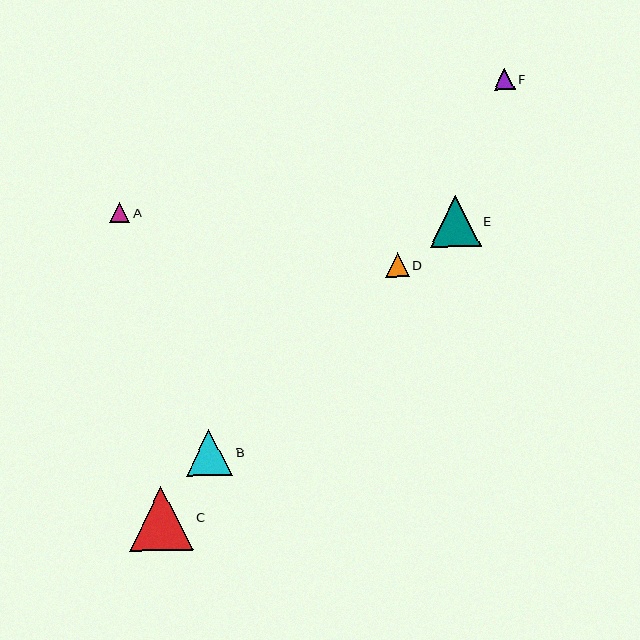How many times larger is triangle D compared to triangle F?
Triangle D is approximately 1.2 times the size of triangle F.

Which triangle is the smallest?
Triangle A is the smallest with a size of approximately 20 pixels.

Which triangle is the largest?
Triangle C is the largest with a size of approximately 63 pixels.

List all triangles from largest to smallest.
From largest to smallest: C, E, B, D, F, A.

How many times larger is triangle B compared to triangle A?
Triangle B is approximately 2.3 times the size of triangle A.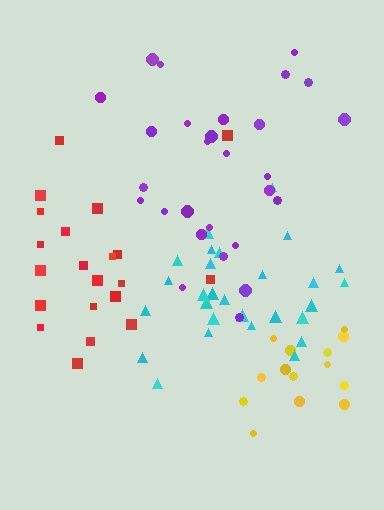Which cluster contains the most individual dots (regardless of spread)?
Cyan (28).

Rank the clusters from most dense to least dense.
yellow, cyan, purple, red.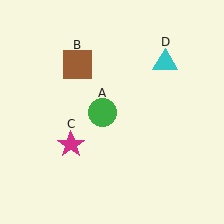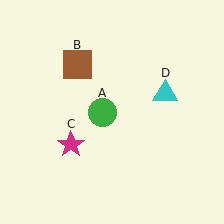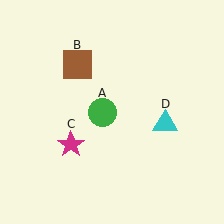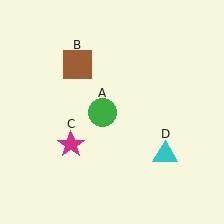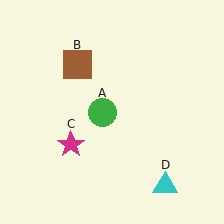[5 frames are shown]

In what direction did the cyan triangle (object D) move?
The cyan triangle (object D) moved down.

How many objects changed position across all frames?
1 object changed position: cyan triangle (object D).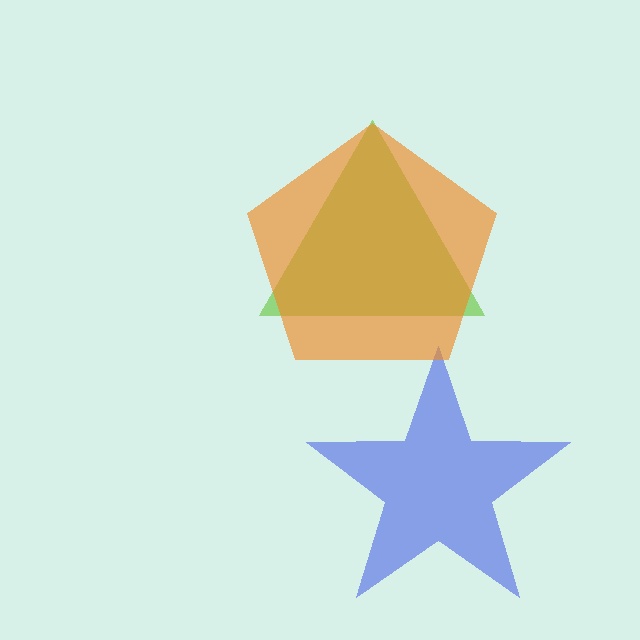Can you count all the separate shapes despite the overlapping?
Yes, there are 3 separate shapes.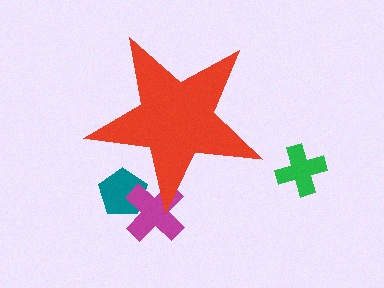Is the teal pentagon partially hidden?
Yes, the teal pentagon is partially hidden behind the red star.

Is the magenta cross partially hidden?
Yes, the magenta cross is partially hidden behind the red star.